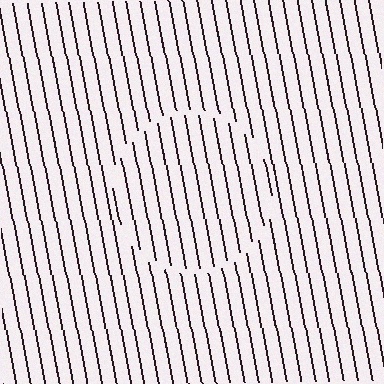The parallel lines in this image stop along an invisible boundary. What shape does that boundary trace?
An illusory circle. The interior of the shape contains the same grating, shifted by half a period — the contour is defined by the phase discontinuity where line-ends from the inner and outer gratings abut.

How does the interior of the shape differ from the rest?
The interior of the shape contains the same grating, shifted by half a period — the contour is defined by the phase discontinuity where line-ends from the inner and outer gratings abut.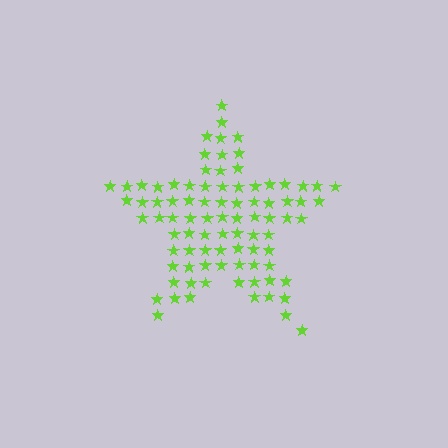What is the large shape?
The large shape is a star.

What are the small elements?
The small elements are stars.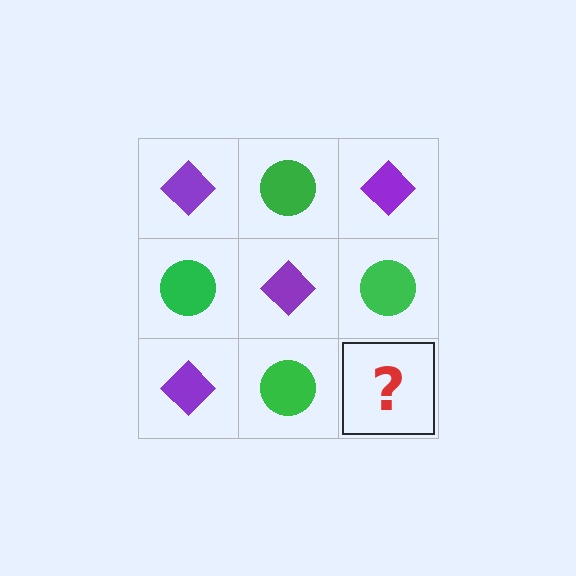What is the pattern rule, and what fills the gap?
The rule is that it alternates purple diamond and green circle in a checkerboard pattern. The gap should be filled with a purple diamond.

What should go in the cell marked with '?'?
The missing cell should contain a purple diamond.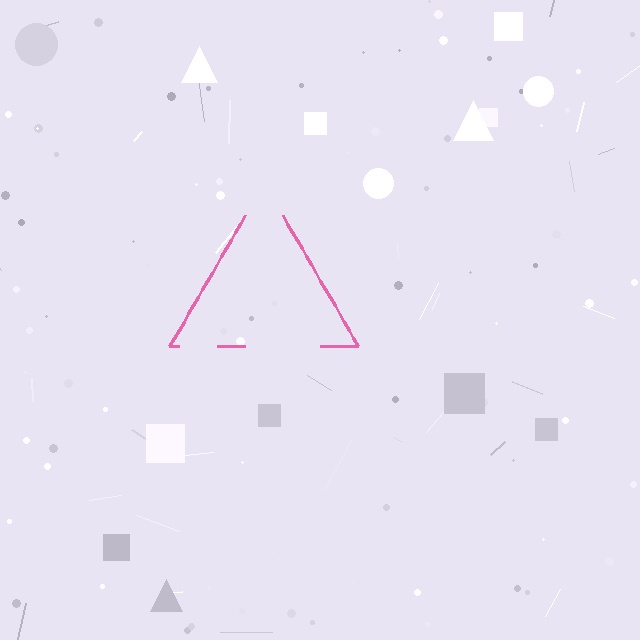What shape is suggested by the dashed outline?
The dashed outline suggests a triangle.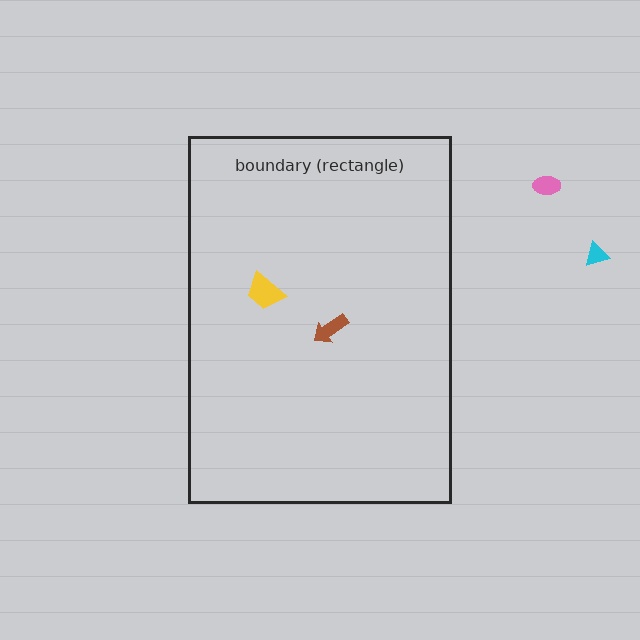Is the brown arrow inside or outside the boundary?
Inside.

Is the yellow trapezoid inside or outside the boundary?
Inside.